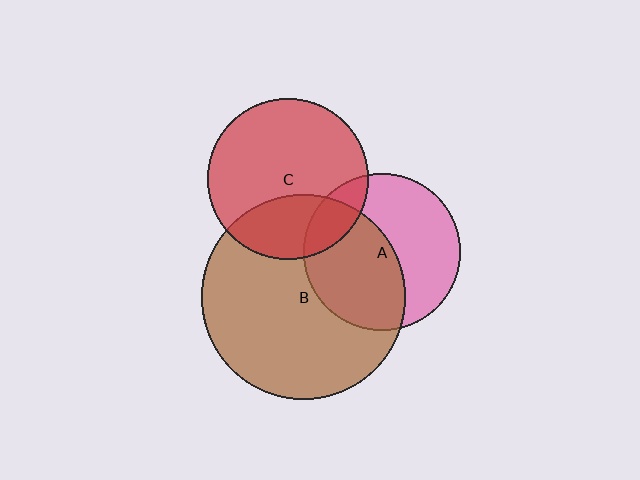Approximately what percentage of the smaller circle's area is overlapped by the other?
Approximately 30%.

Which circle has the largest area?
Circle B (brown).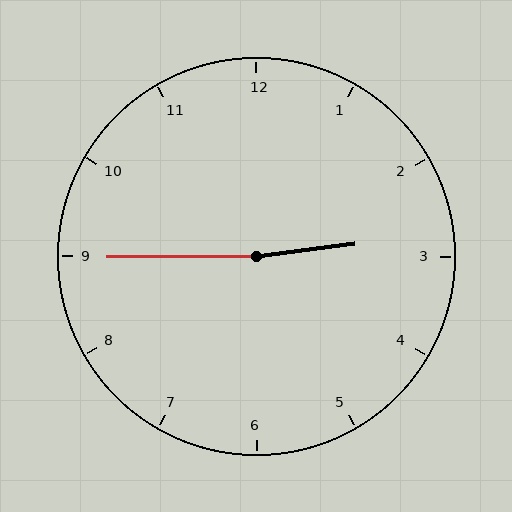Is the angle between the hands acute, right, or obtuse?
It is obtuse.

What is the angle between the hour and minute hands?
Approximately 172 degrees.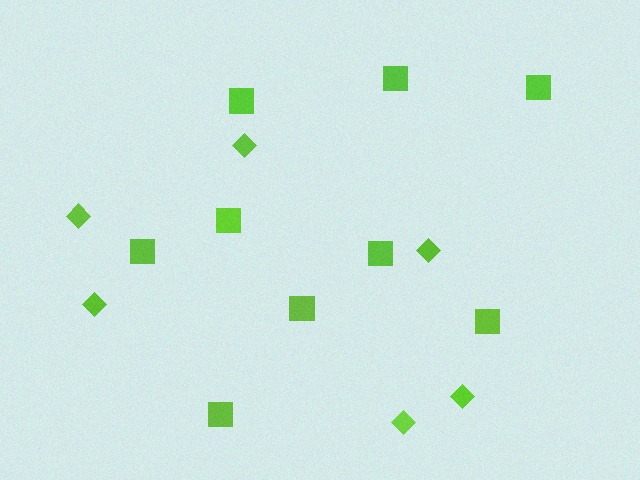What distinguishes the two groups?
There are 2 groups: one group of diamonds (6) and one group of squares (9).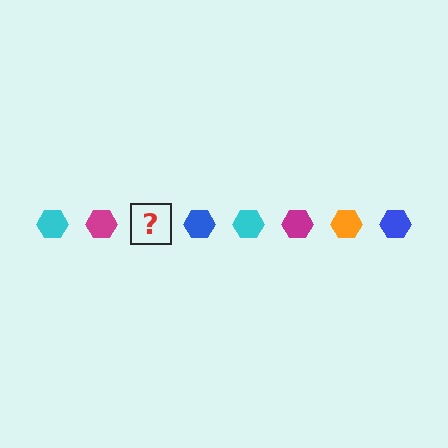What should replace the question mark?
The question mark should be replaced with an orange hexagon.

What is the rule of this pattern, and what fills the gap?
The rule is that the pattern cycles through cyan, magenta, orange, blue hexagons. The gap should be filled with an orange hexagon.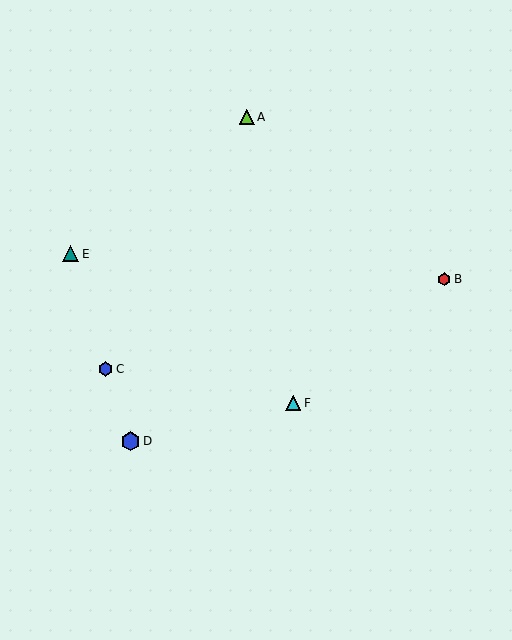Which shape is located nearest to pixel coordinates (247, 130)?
The lime triangle (labeled A) at (247, 117) is nearest to that location.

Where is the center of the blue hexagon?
The center of the blue hexagon is at (130, 441).